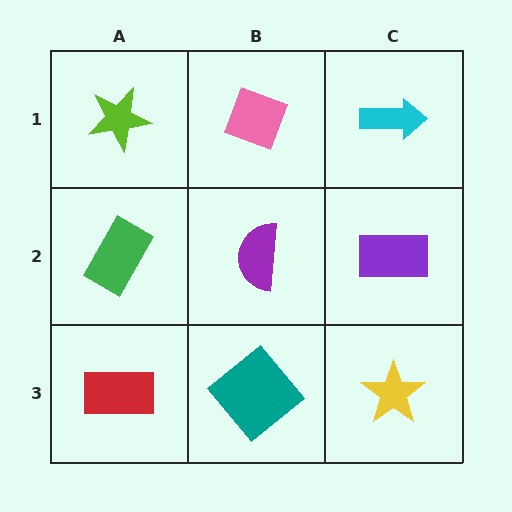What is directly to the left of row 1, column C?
A pink diamond.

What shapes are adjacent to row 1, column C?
A purple rectangle (row 2, column C), a pink diamond (row 1, column B).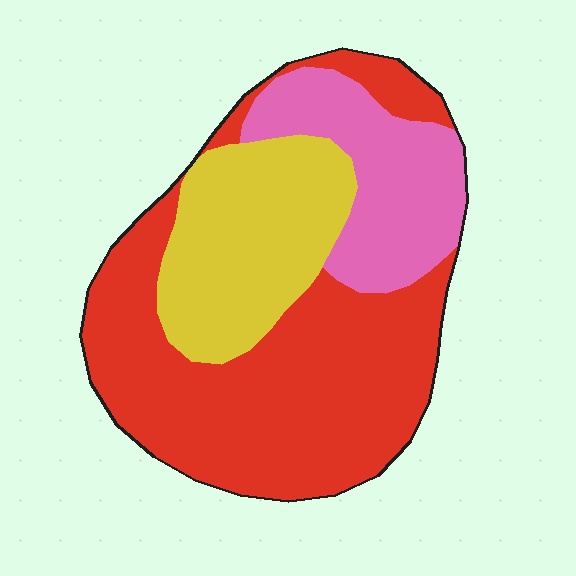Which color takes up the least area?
Pink, at roughly 20%.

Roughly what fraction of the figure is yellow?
Yellow takes up about one quarter (1/4) of the figure.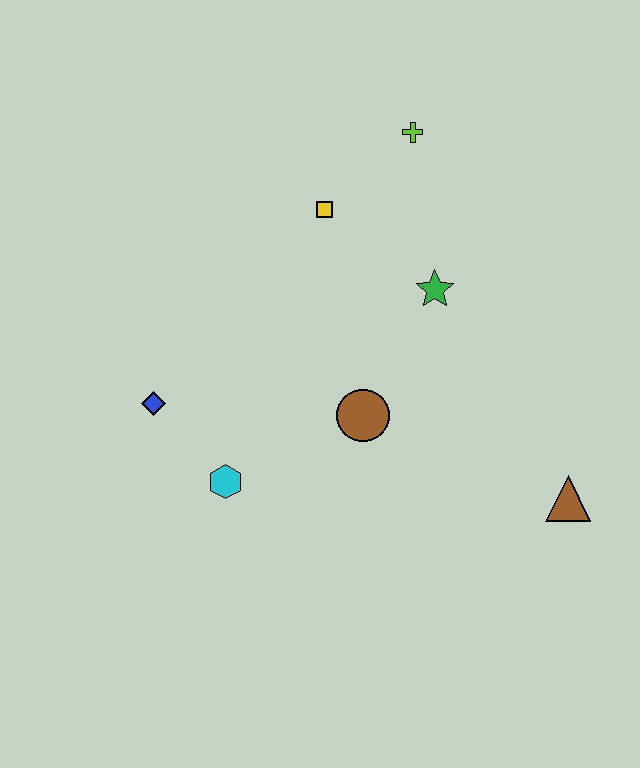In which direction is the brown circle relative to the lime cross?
The brown circle is below the lime cross.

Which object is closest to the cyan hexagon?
The blue diamond is closest to the cyan hexagon.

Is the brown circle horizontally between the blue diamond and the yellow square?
No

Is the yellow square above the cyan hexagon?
Yes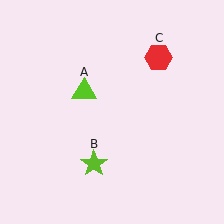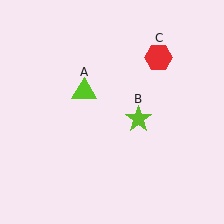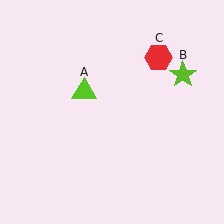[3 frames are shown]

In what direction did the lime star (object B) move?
The lime star (object B) moved up and to the right.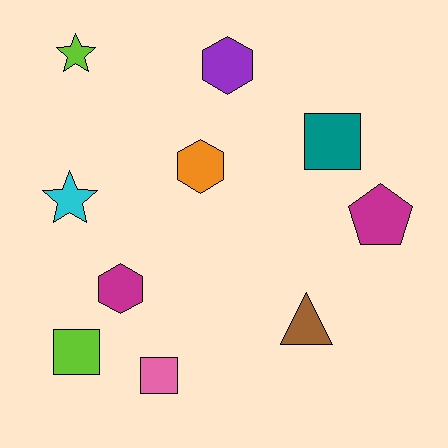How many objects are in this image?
There are 10 objects.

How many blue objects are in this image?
There are no blue objects.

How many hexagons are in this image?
There are 3 hexagons.